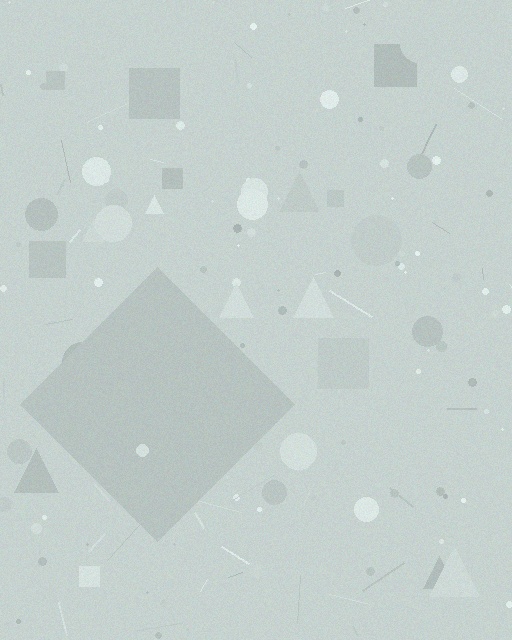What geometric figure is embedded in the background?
A diamond is embedded in the background.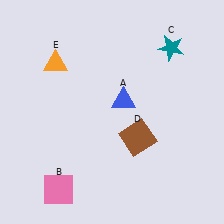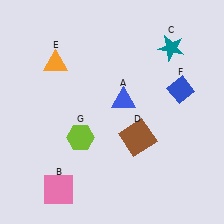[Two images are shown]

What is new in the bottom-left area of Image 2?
A lime hexagon (G) was added in the bottom-left area of Image 2.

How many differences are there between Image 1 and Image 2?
There are 2 differences between the two images.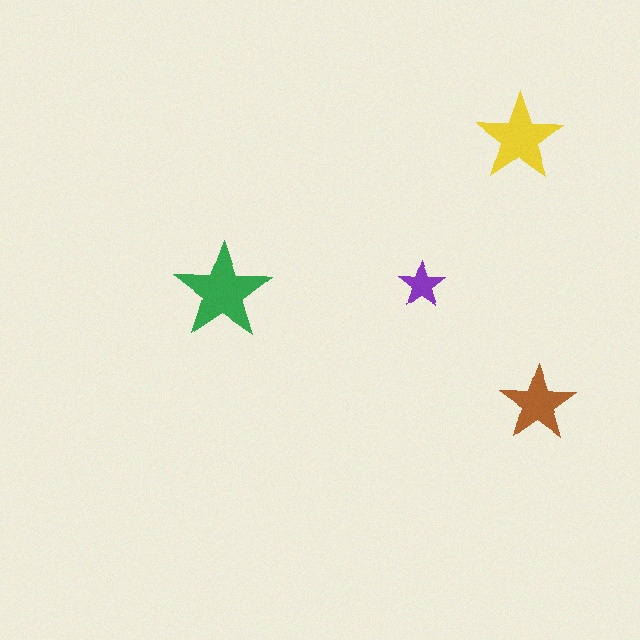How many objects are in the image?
There are 4 objects in the image.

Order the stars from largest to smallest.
the green one, the yellow one, the brown one, the purple one.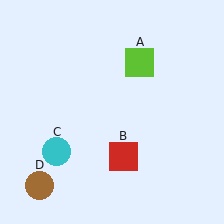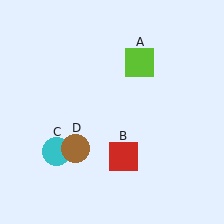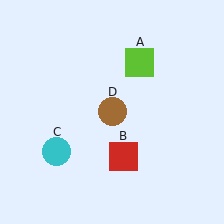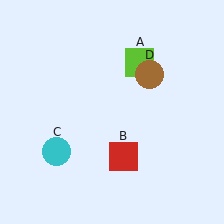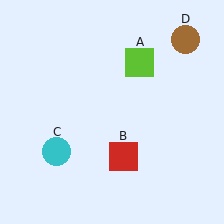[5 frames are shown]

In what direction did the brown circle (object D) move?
The brown circle (object D) moved up and to the right.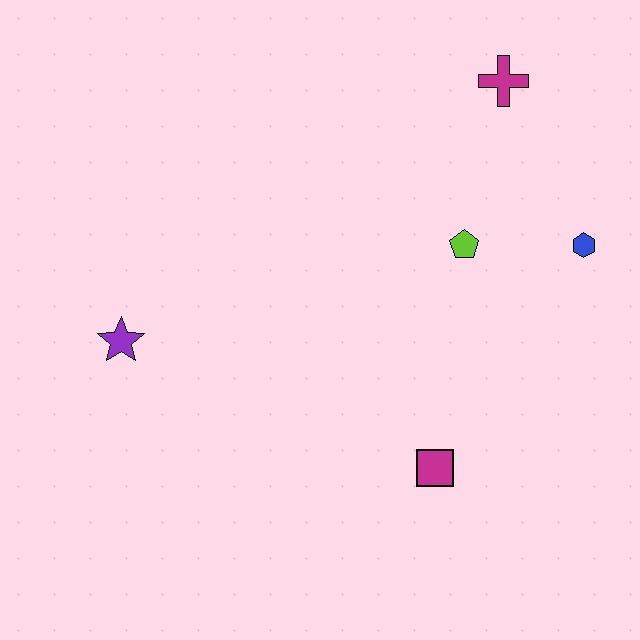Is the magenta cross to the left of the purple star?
No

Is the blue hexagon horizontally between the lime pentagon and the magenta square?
No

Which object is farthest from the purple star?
The blue hexagon is farthest from the purple star.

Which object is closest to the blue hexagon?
The lime pentagon is closest to the blue hexagon.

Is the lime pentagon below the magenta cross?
Yes